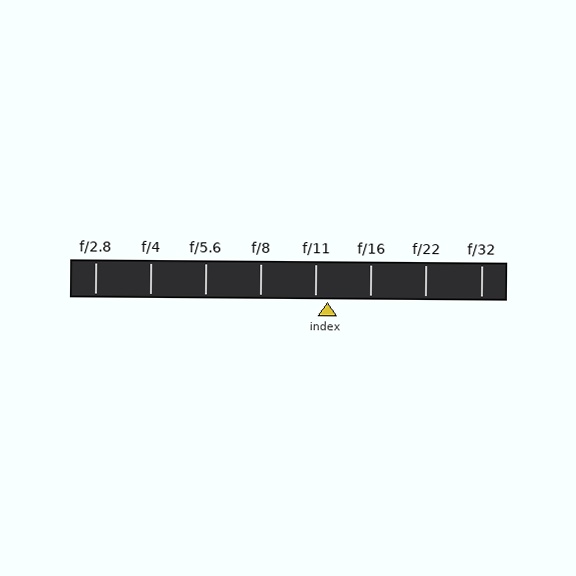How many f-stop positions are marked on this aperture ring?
There are 8 f-stop positions marked.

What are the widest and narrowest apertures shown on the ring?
The widest aperture shown is f/2.8 and the narrowest is f/32.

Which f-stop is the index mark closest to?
The index mark is closest to f/11.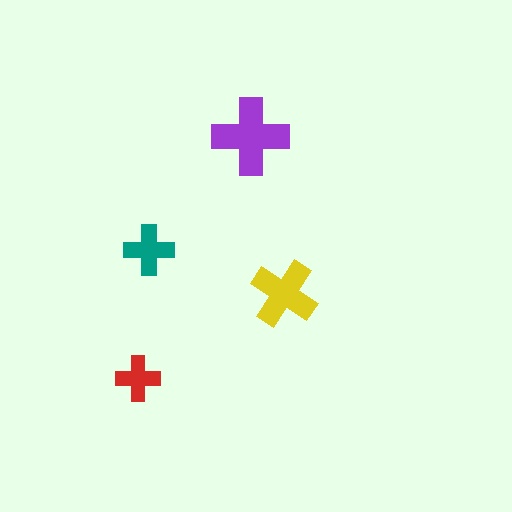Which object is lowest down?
The red cross is bottommost.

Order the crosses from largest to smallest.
the purple one, the yellow one, the teal one, the red one.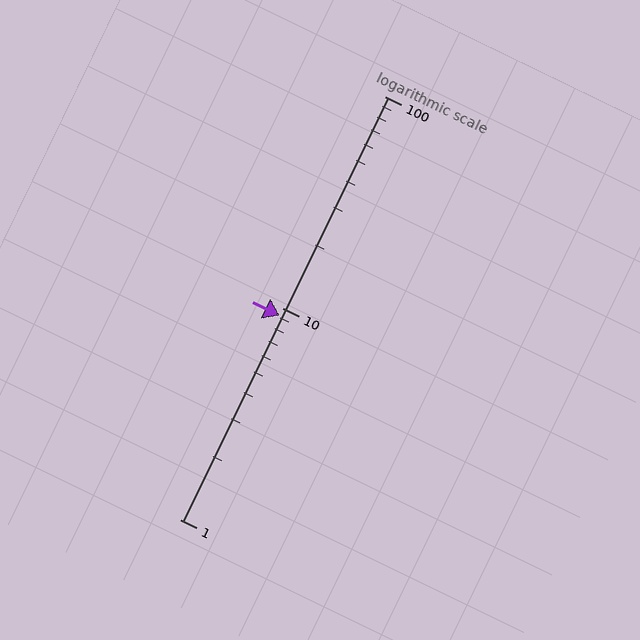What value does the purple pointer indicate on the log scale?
The pointer indicates approximately 9.2.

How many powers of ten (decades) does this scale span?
The scale spans 2 decades, from 1 to 100.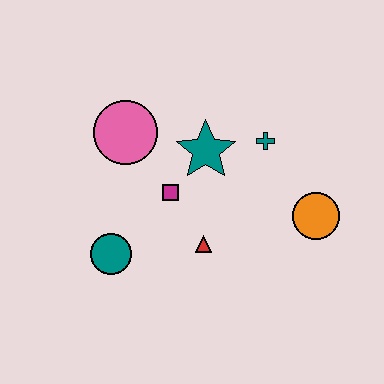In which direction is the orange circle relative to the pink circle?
The orange circle is to the right of the pink circle.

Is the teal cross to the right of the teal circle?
Yes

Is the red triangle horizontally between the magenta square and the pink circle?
No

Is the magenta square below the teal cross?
Yes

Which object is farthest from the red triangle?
The pink circle is farthest from the red triangle.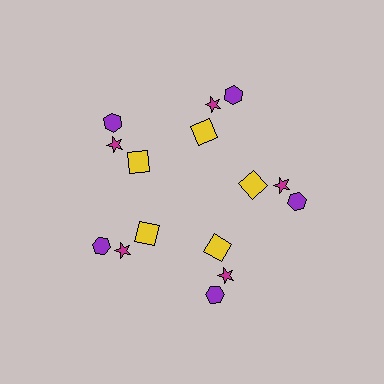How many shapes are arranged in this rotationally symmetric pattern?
There are 15 shapes, arranged in 5 groups of 3.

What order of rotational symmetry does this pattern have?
This pattern has 5-fold rotational symmetry.